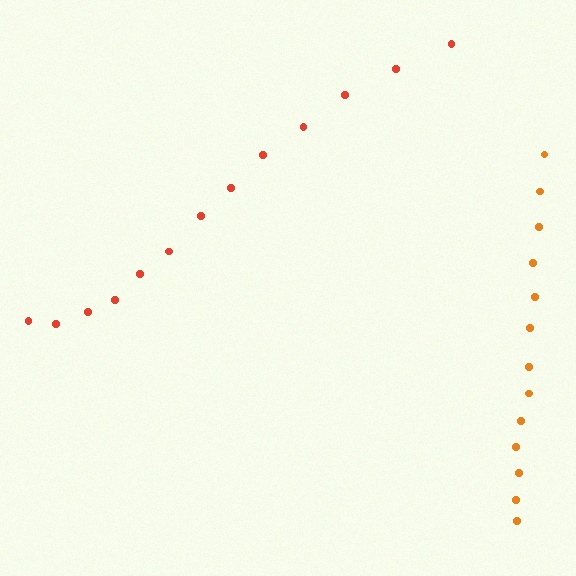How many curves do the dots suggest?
There are 2 distinct paths.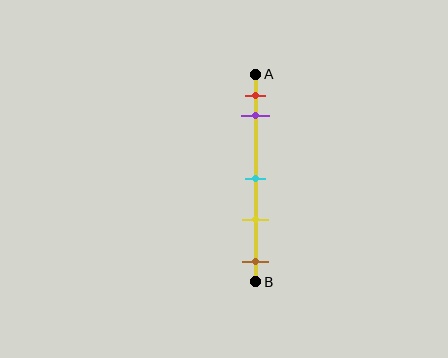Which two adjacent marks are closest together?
The red and purple marks are the closest adjacent pair.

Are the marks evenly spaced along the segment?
No, the marks are not evenly spaced.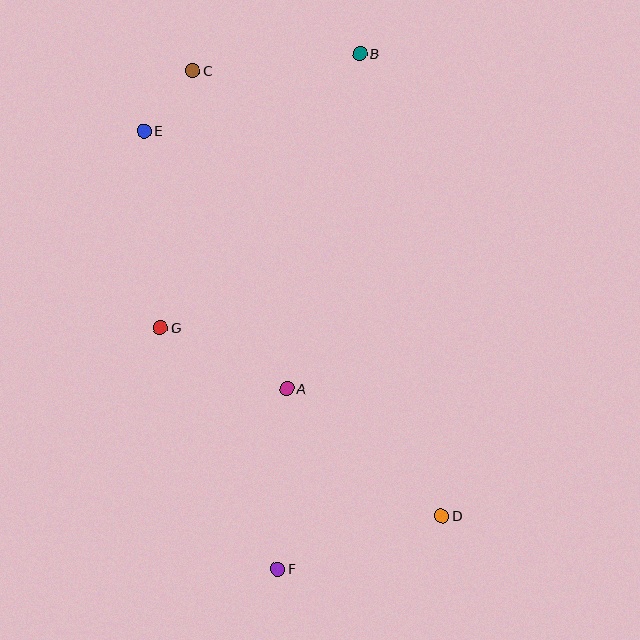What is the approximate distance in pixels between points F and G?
The distance between F and G is approximately 268 pixels.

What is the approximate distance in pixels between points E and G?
The distance between E and G is approximately 197 pixels.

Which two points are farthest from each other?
Points B and F are farthest from each other.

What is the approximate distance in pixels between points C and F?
The distance between C and F is approximately 506 pixels.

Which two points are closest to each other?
Points C and E are closest to each other.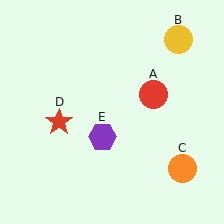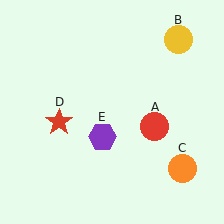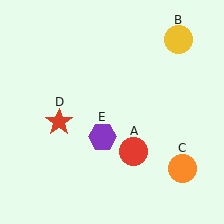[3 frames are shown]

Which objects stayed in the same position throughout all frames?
Yellow circle (object B) and orange circle (object C) and red star (object D) and purple hexagon (object E) remained stationary.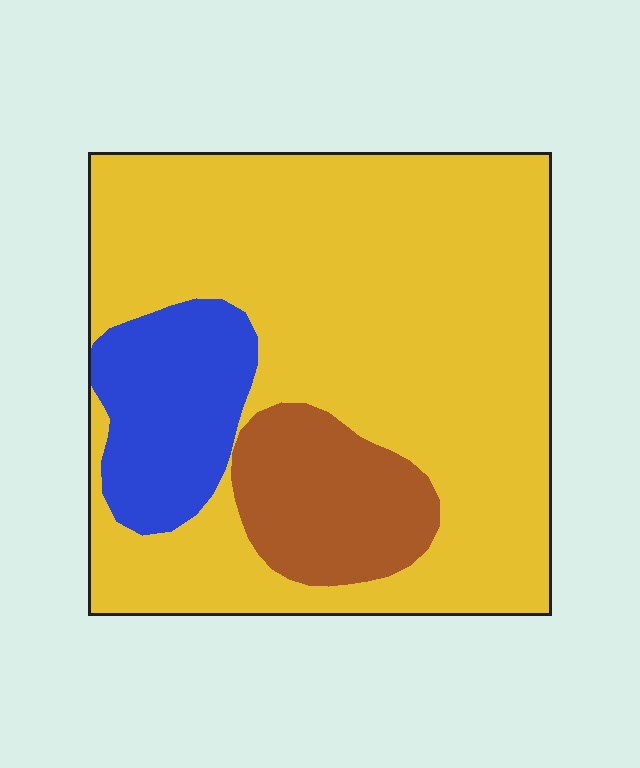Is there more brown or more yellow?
Yellow.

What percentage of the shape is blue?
Blue takes up about one eighth (1/8) of the shape.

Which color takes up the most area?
Yellow, at roughly 75%.